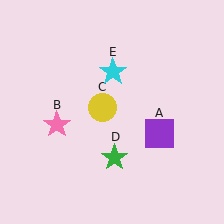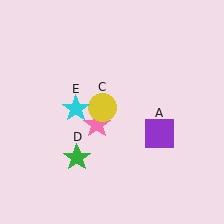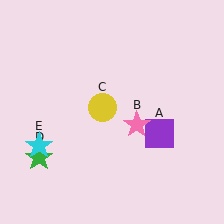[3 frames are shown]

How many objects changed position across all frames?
3 objects changed position: pink star (object B), green star (object D), cyan star (object E).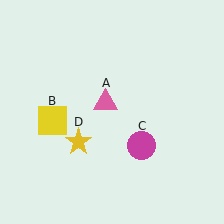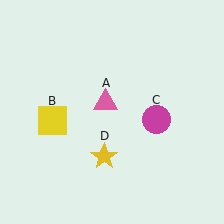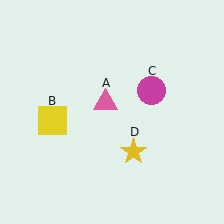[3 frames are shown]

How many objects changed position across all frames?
2 objects changed position: magenta circle (object C), yellow star (object D).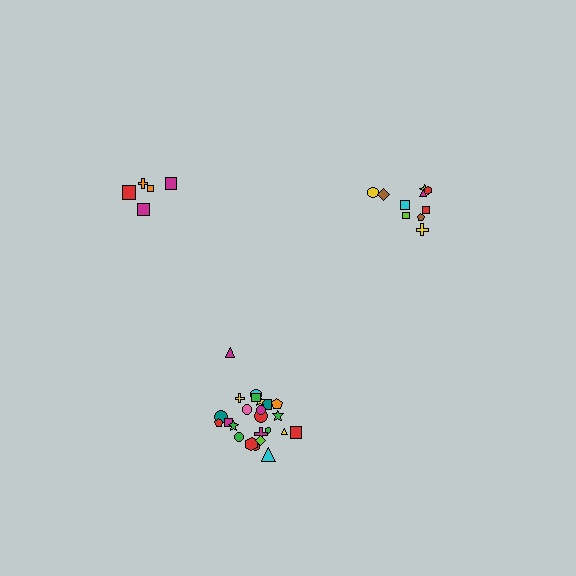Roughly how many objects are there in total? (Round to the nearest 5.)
Roughly 40 objects in total.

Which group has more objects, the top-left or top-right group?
The top-right group.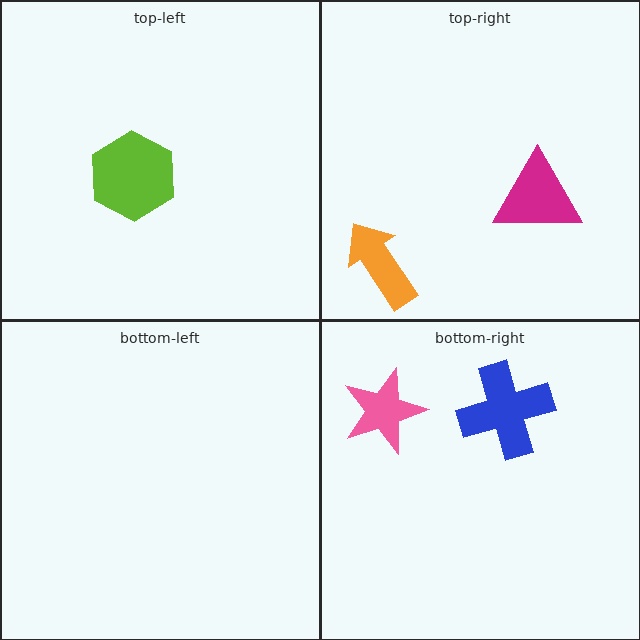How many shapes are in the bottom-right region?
2.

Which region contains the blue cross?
The bottom-right region.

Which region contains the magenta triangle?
The top-right region.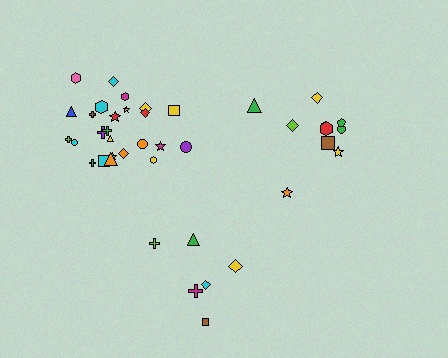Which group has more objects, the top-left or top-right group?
The top-left group.